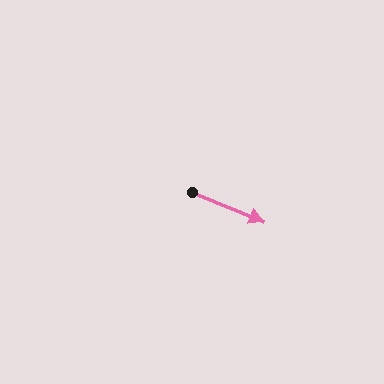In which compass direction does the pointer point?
East.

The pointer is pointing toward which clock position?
Roughly 4 o'clock.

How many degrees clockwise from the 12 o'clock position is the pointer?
Approximately 112 degrees.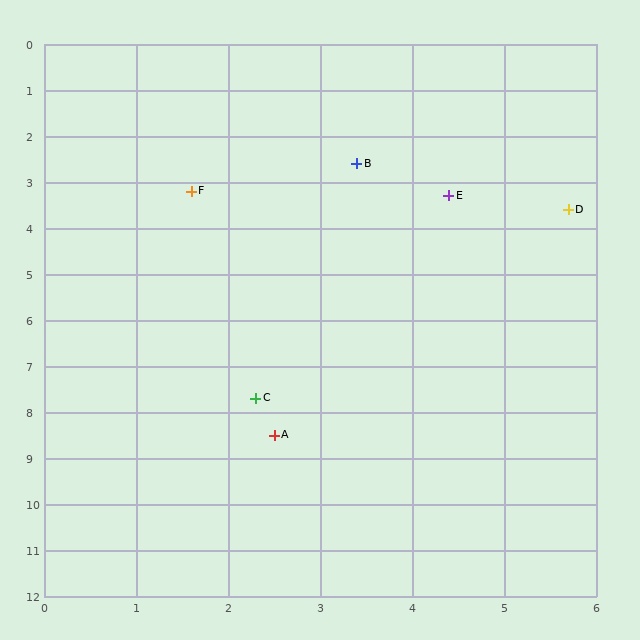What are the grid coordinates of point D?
Point D is at approximately (5.7, 3.6).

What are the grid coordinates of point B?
Point B is at approximately (3.4, 2.6).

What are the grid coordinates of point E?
Point E is at approximately (4.4, 3.3).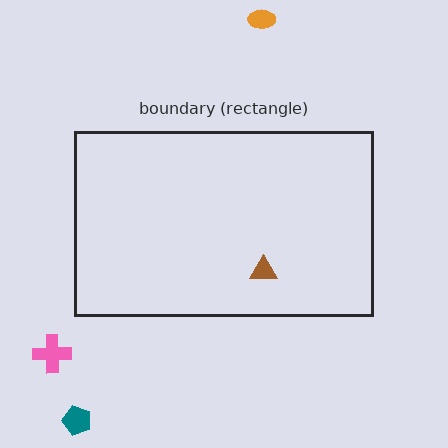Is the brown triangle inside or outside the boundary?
Inside.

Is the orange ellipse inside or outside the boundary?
Outside.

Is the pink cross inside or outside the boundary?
Outside.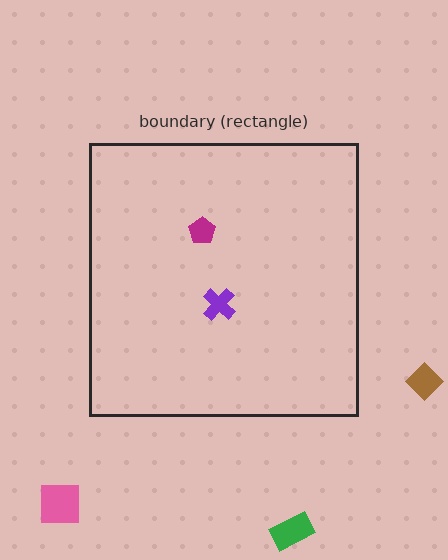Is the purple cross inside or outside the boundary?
Inside.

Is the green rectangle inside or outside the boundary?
Outside.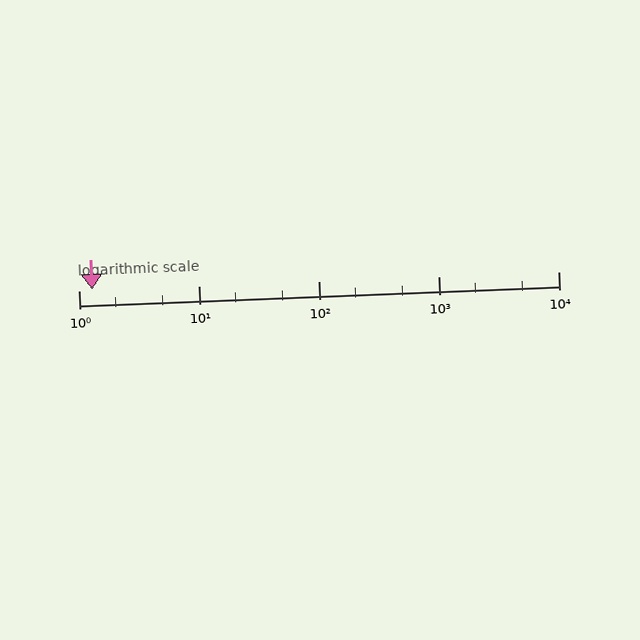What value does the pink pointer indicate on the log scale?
The pointer indicates approximately 1.3.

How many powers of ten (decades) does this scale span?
The scale spans 4 decades, from 1 to 10000.